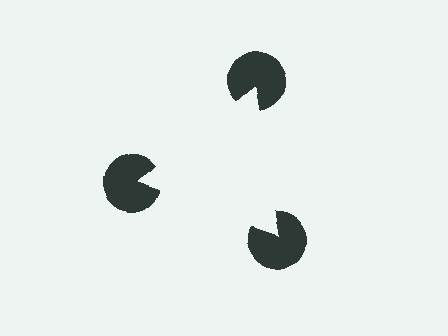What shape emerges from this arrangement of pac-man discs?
An illusory triangle — its edges are inferred from the aligned wedge cuts in the pac-man discs, not physically drawn.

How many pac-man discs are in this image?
There are 3 — one at each vertex of the illusory triangle.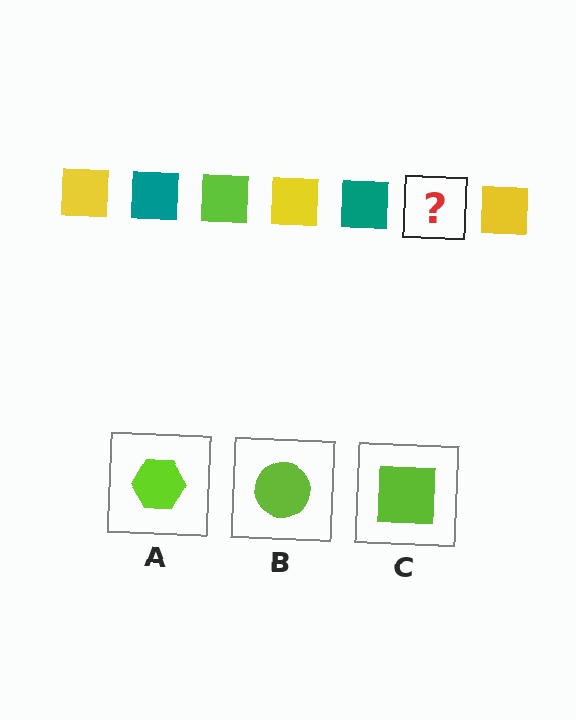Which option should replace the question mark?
Option C.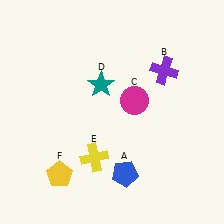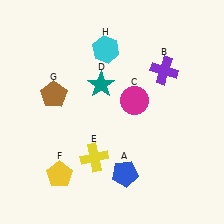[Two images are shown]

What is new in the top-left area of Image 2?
A cyan hexagon (H) was added in the top-left area of Image 2.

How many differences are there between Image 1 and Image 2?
There are 2 differences between the two images.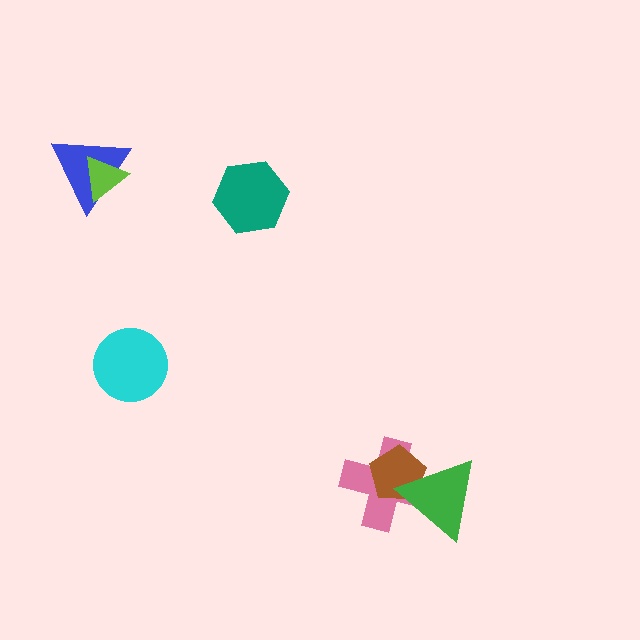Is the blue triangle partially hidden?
Yes, it is partially covered by another shape.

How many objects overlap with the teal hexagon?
0 objects overlap with the teal hexagon.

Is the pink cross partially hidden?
Yes, it is partially covered by another shape.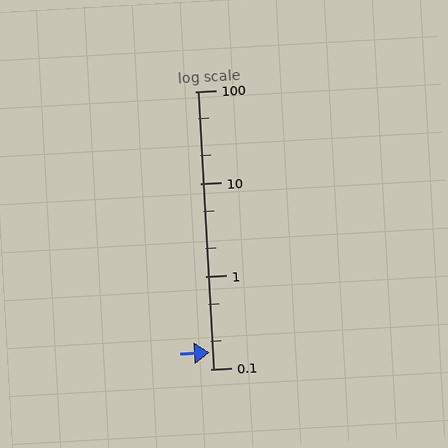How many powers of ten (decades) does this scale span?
The scale spans 3 decades, from 0.1 to 100.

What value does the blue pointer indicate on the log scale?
The pointer indicates approximately 0.15.